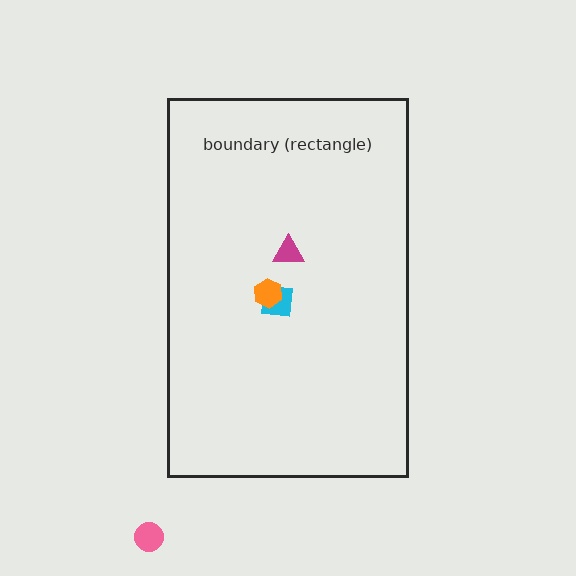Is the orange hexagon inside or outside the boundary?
Inside.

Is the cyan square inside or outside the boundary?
Inside.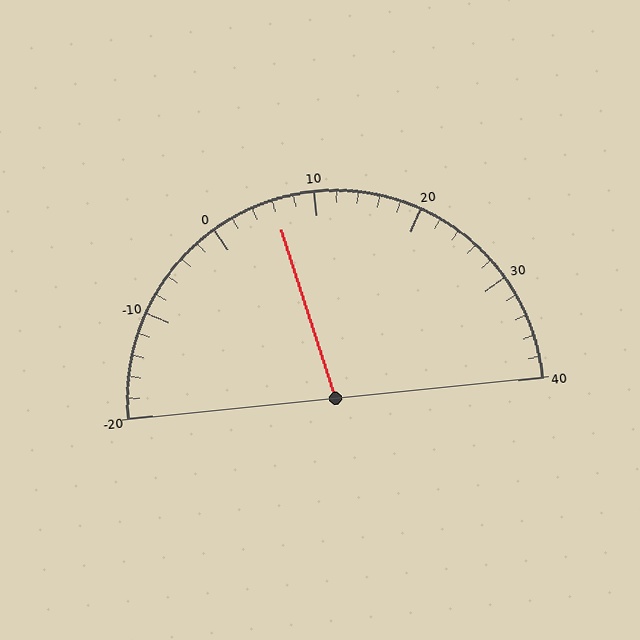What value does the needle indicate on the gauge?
The needle indicates approximately 6.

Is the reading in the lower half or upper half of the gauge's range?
The reading is in the lower half of the range (-20 to 40).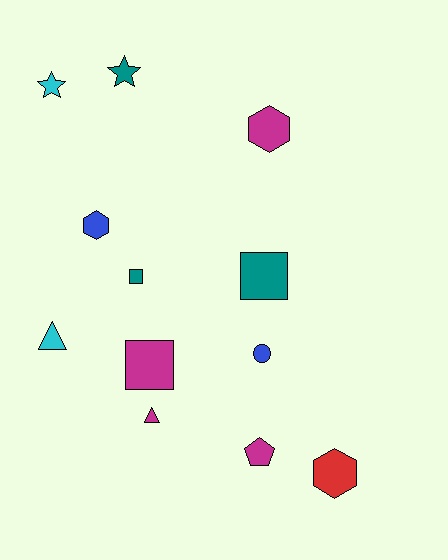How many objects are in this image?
There are 12 objects.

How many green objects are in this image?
There are no green objects.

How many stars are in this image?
There are 2 stars.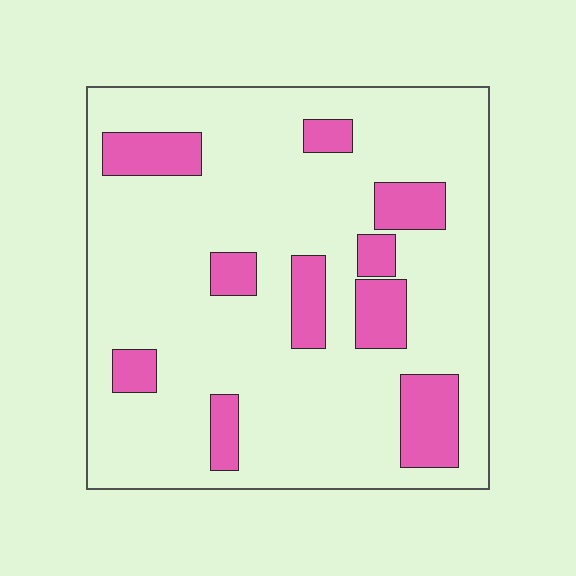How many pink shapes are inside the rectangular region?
10.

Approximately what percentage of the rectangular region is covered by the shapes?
Approximately 20%.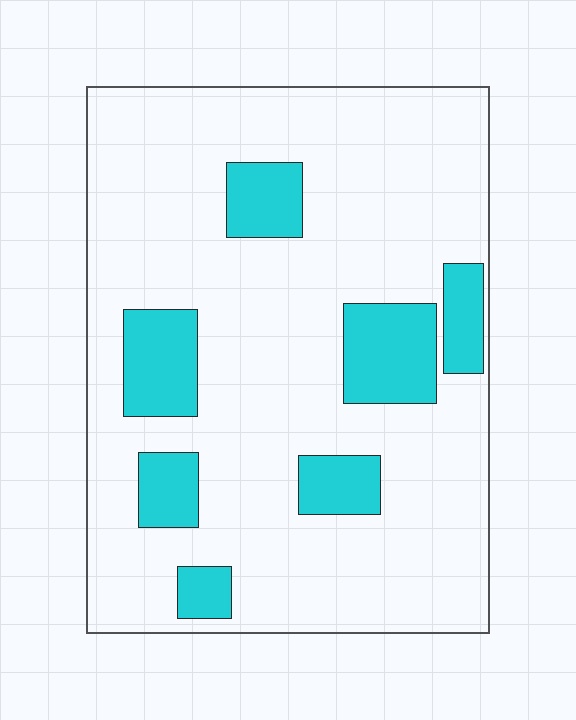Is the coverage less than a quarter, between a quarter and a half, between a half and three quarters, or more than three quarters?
Less than a quarter.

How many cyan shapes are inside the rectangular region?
7.